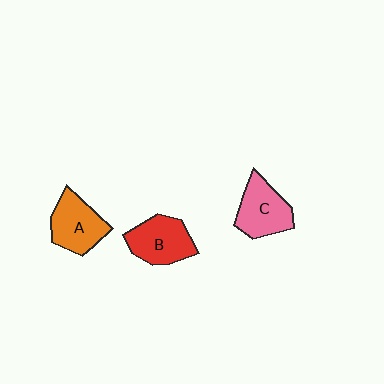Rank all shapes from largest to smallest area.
From largest to smallest: B (red), C (pink), A (orange).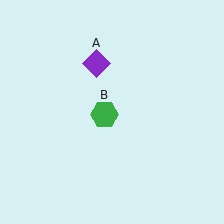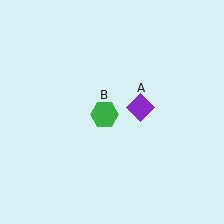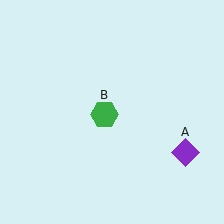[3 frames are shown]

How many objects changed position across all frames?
1 object changed position: purple diamond (object A).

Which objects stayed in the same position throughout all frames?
Green hexagon (object B) remained stationary.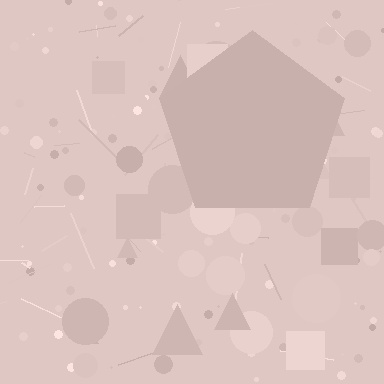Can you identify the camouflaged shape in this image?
The camouflaged shape is a pentagon.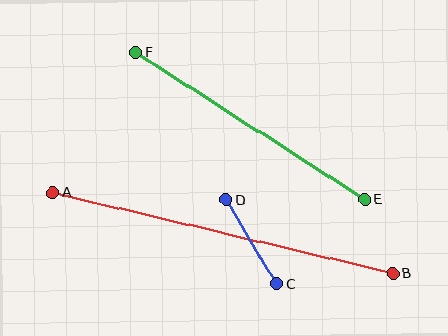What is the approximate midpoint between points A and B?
The midpoint is at approximately (223, 233) pixels.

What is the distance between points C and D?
The distance is approximately 98 pixels.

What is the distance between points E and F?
The distance is approximately 272 pixels.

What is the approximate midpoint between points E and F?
The midpoint is at approximately (250, 126) pixels.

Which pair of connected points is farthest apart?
Points A and B are farthest apart.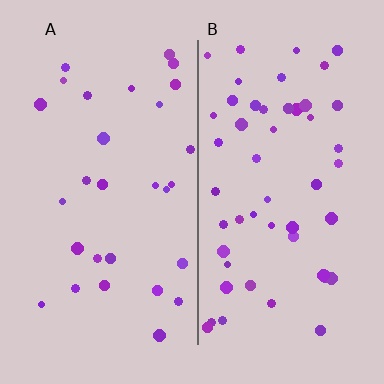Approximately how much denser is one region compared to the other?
Approximately 1.7× — region B over region A.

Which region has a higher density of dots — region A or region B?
B (the right).